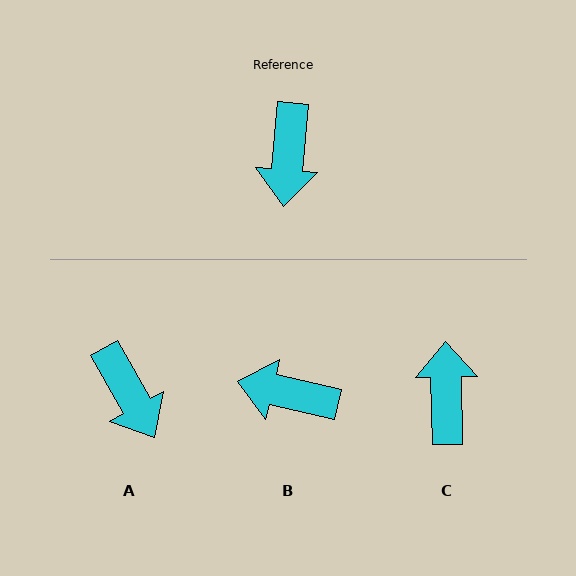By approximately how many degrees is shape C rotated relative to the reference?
Approximately 174 degrees clockwise.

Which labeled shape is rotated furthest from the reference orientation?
C, about 174 degrees away.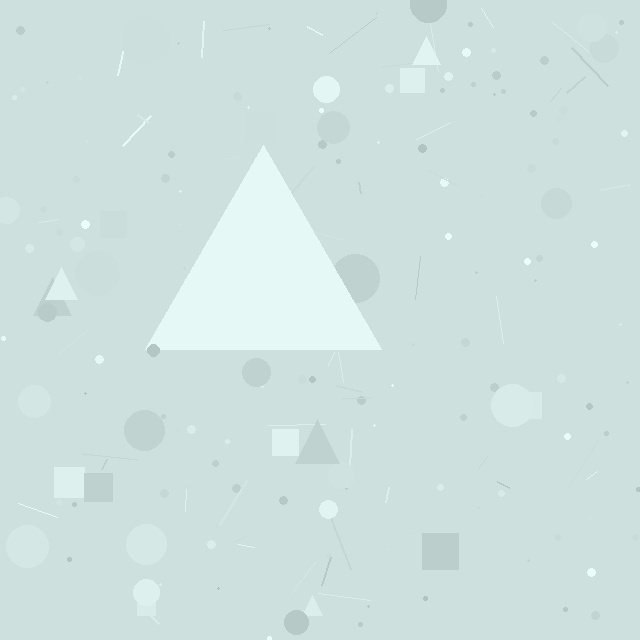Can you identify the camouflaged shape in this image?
The camouflaged shape is a triangle.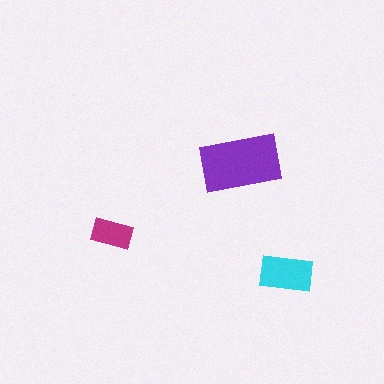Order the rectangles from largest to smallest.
the purple one, the cyan one, the magenta one.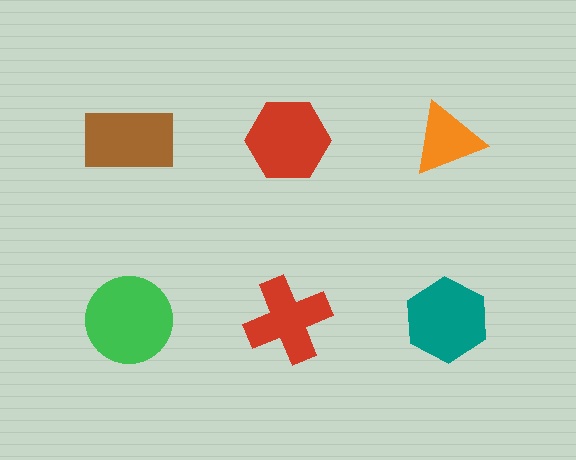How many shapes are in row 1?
3 shapes.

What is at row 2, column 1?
A green circle.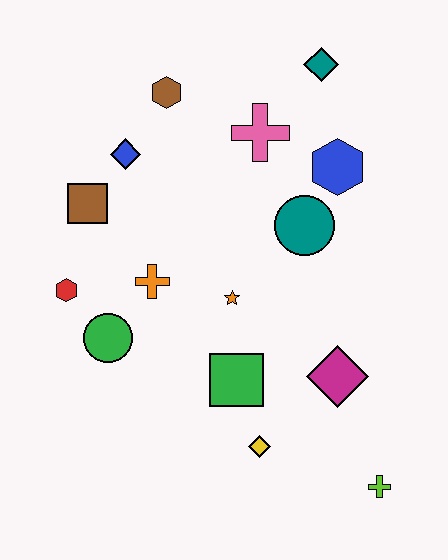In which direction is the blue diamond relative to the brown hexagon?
The blue diamond is below the brown hexagon.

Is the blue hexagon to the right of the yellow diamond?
Yes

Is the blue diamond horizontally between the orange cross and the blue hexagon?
No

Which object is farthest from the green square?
The teal diamond is farthest from the green square.